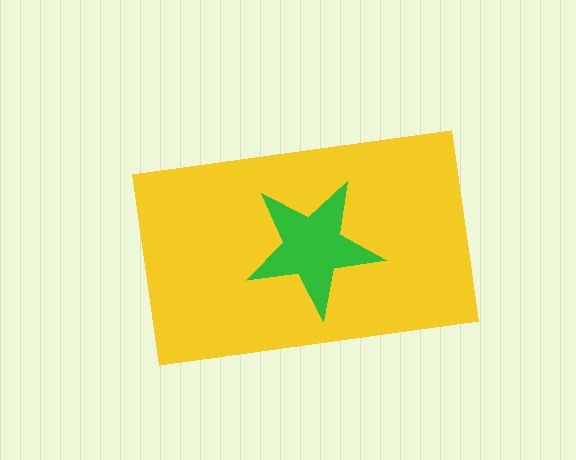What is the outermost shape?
The yellow rectangle.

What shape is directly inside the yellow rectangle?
The green star.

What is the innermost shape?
The green star.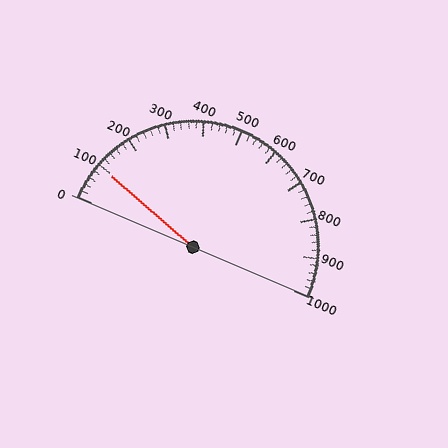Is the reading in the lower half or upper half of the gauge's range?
The reading is in the lower half of the range (0 to 1000).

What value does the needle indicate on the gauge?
The needle indicates approximately 100.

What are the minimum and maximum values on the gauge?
The gauge ranges from 0 to 1000.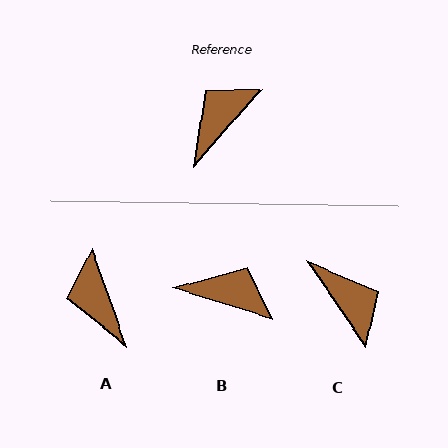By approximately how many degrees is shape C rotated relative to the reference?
Approximately 104 degrees clockwise.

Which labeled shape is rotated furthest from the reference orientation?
C, about 104 degrees away.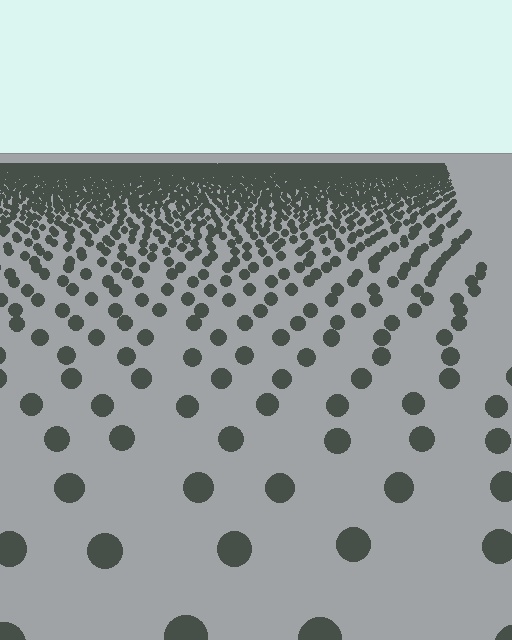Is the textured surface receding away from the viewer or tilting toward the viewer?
The surface is receding away from the viewer. Texture elements get smaller and denser toward the top.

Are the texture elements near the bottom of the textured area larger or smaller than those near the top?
Larger. Near the bottom, elements are closer to the viewer and appear at a bigger on-screen size.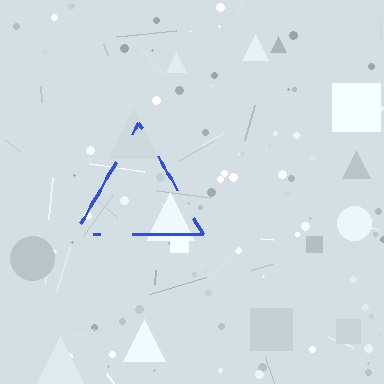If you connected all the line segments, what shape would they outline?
They would outline a triangle.